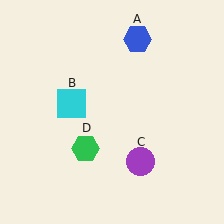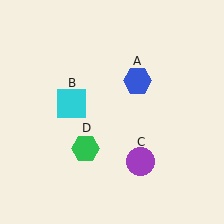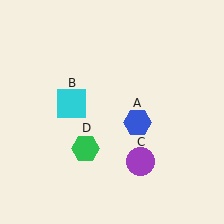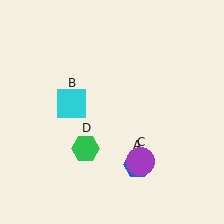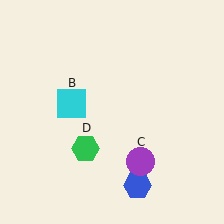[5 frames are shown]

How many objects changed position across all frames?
1 object changed position: blue hexagon (object A).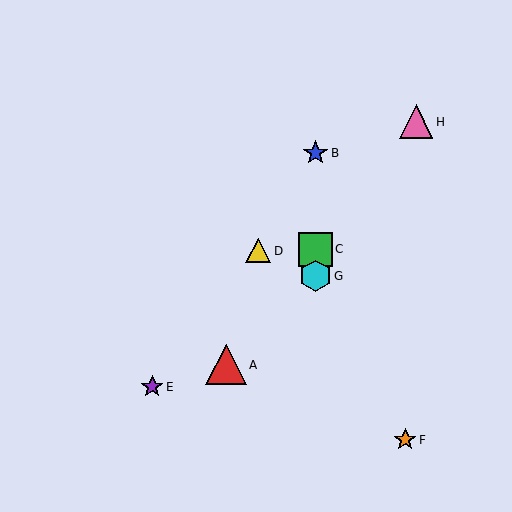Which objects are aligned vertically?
Objects B, C, G are aligned vertically.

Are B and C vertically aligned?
Yes, both are at x≈315.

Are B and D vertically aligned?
No, B is at x≈315 and D is at x≈258.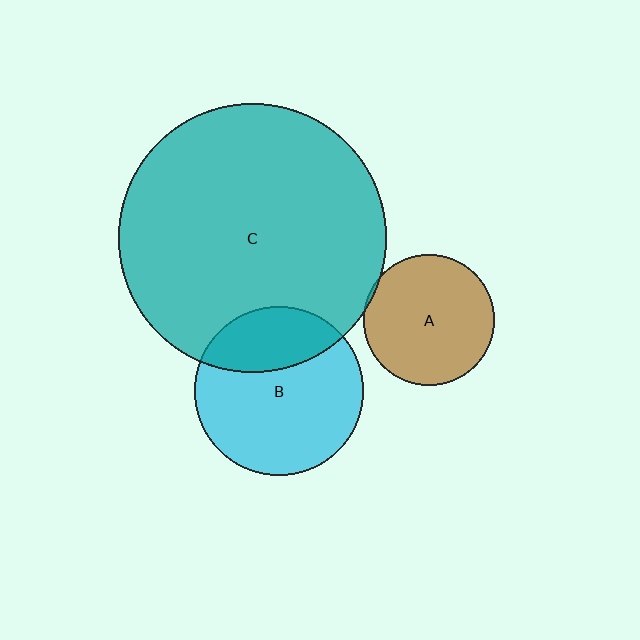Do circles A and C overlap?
Yes.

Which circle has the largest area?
Circle C (teal).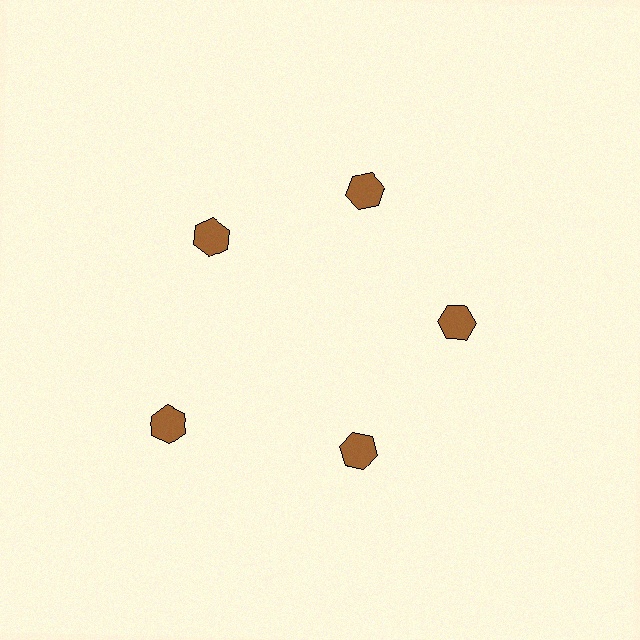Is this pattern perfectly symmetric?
No. The 5 brown hexagons are arranged in a ring, but one element near the 8 o'clock position is pushed outward from the center, breaking the 5-fold rotational symmetry.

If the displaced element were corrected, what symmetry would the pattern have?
It would have 5-fold rotational symmetry — the pattern would map onto itself every 72 degrees.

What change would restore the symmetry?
The symmetry would be restored by moving it inward, back onto the ring so that all 5 hexagons sit at equal angles and equal distance from the center.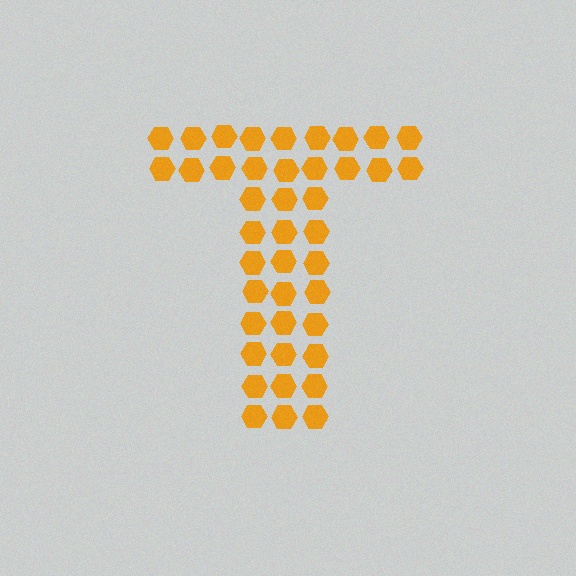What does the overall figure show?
The overall figure shows the letter T.